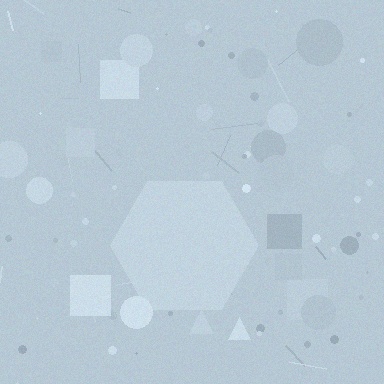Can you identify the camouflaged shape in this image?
The camouflaged shape is a hexagon.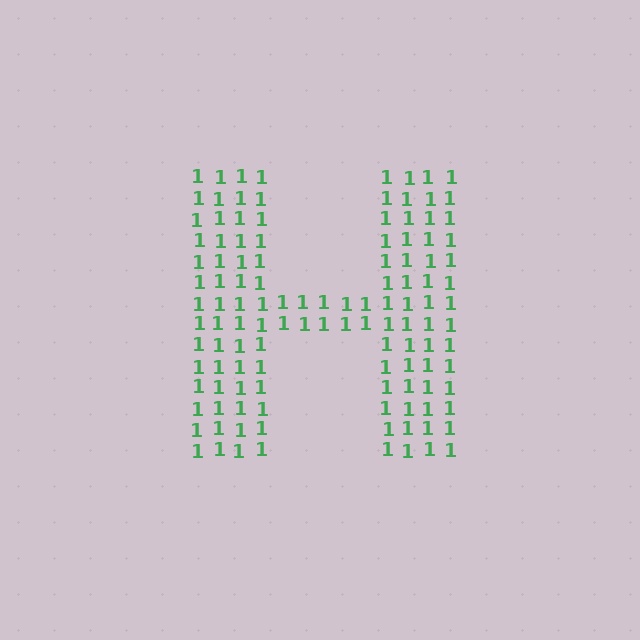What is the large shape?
The large shape is the letter H.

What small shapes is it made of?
It is made of small digit 1's.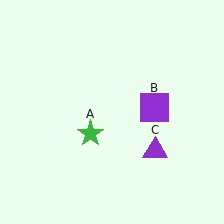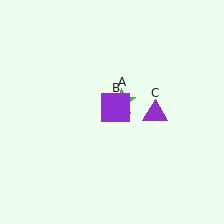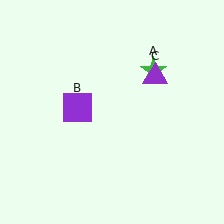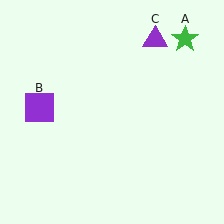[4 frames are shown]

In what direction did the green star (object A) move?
The green star (object A) moved up and to the right.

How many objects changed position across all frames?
3 objects changed position: green star (object A), purple square (object B), purple triangle (object C).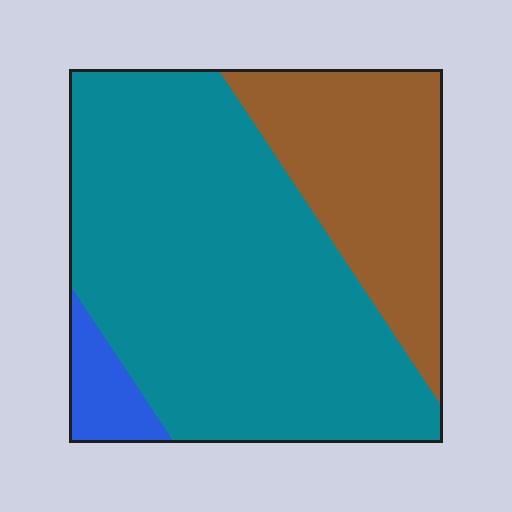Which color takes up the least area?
Blue, at roughly 5%.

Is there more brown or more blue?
Brown.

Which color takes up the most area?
Teal, at roughly 65%.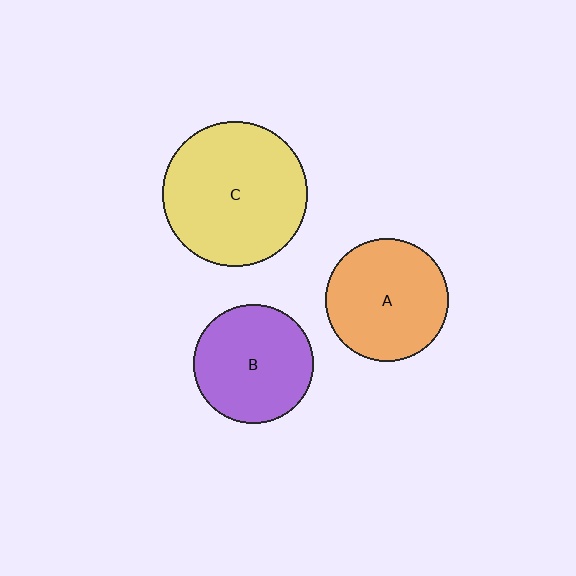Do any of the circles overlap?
No, none of the circles overlap.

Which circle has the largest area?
Circle C (yellow).